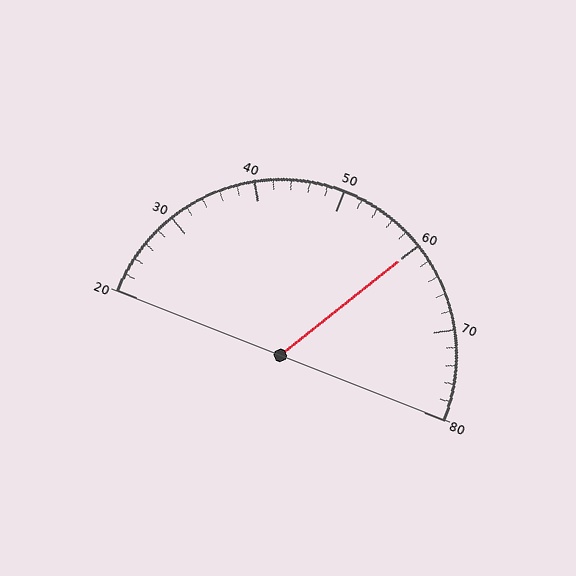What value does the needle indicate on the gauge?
The needle indicates approximately 60.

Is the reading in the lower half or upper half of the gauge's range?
The reading is in the upper half of the range (20 to 80).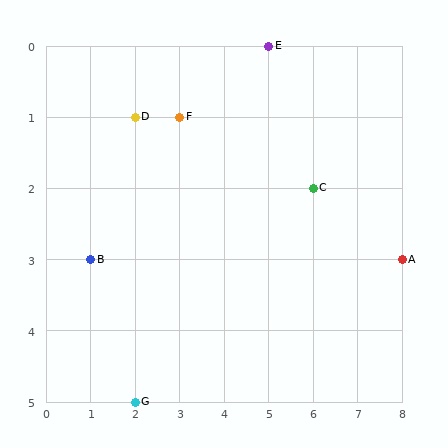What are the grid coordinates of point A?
Point A is at grid coordinates (8, 3).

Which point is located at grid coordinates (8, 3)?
Point A is at (8, 3).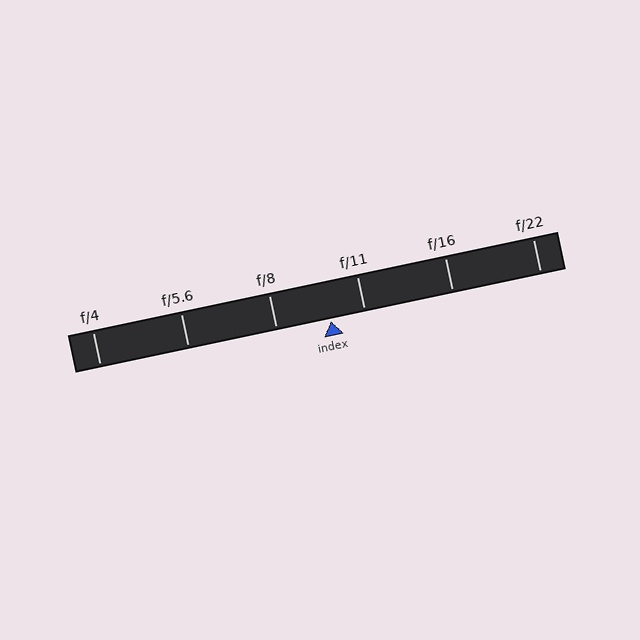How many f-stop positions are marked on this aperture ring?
There are 6 f-stop positions marked.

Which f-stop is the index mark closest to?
The index mark is closest to f/11.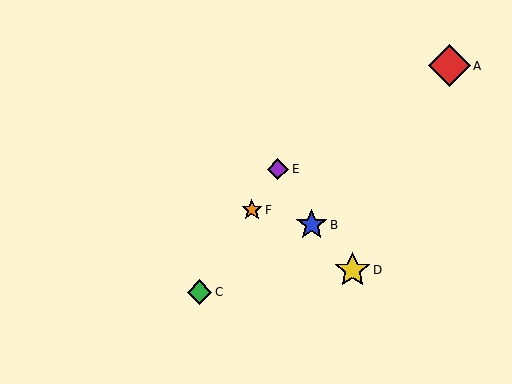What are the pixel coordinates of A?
Object A is at (449, 66).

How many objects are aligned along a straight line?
3 objects (C, E, F) are aligned along a straight line.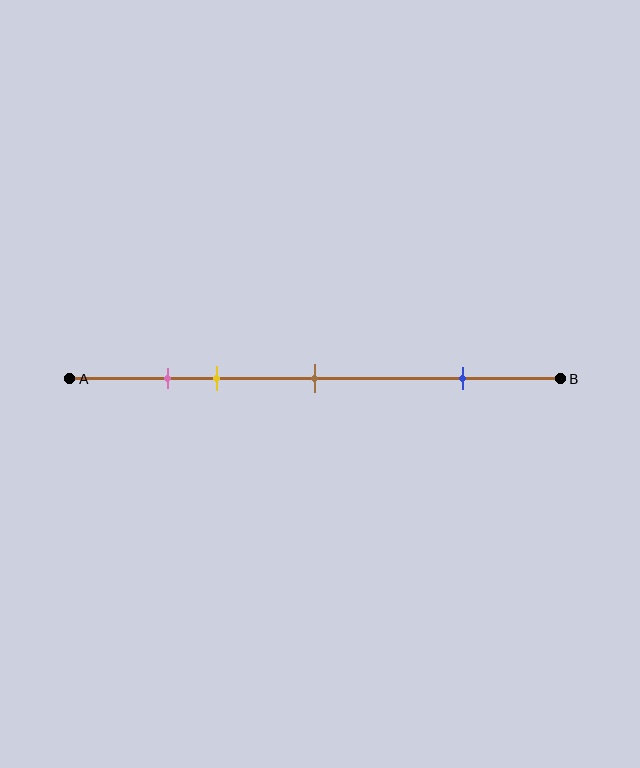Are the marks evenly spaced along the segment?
No, the marks are not evenly spaced.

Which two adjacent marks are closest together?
The pink and yellow marks are the closest adjacent pair.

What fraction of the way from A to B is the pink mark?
The pink mark is approximately 20% (0.2) of the way from A to B.